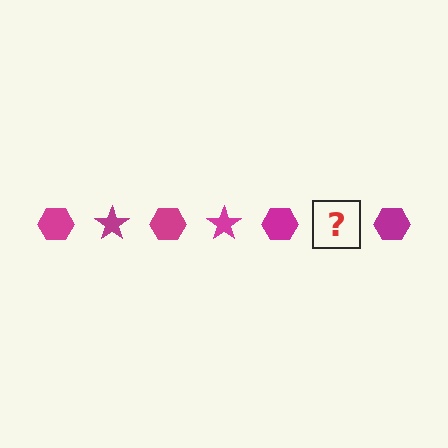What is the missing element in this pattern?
The missing element is a magenta star.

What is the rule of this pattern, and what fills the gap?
The rule is that the pattern cycles through hexagon, star shapes in magenta. The gap should be filled with a magenta star.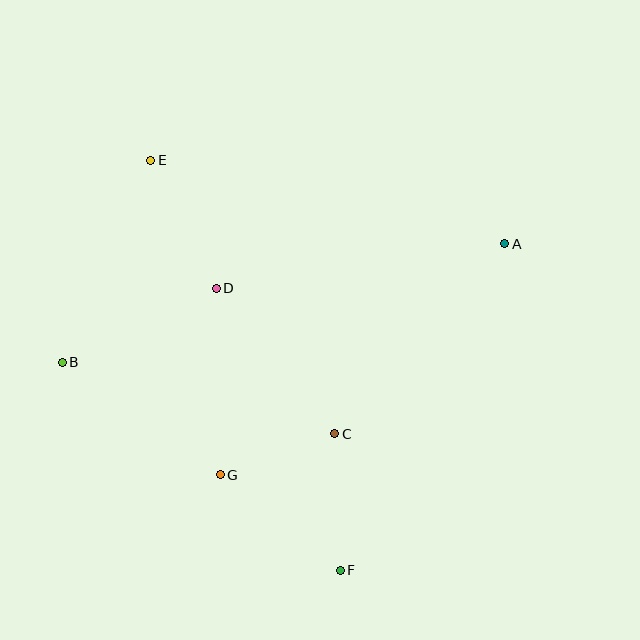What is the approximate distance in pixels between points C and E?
The distance between C and E is approximately 330 pixels.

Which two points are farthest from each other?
Points A and B are farthest from each other.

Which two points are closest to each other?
Points C and G are closest to each other.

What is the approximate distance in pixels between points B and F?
The distance between B and F is approximately 347 pixels.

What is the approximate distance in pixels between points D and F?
The distance between D and F is approximately 308 pixels.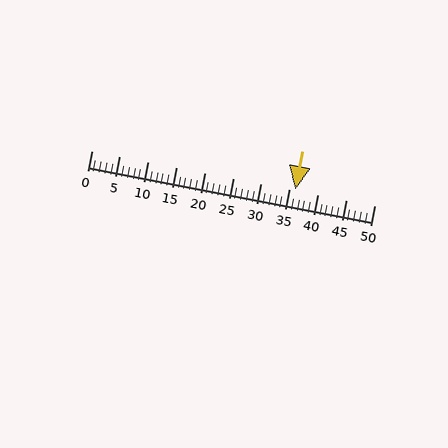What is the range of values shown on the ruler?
The ruler shows values from 0 to 50.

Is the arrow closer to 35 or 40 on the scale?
The arrow is closer to 35.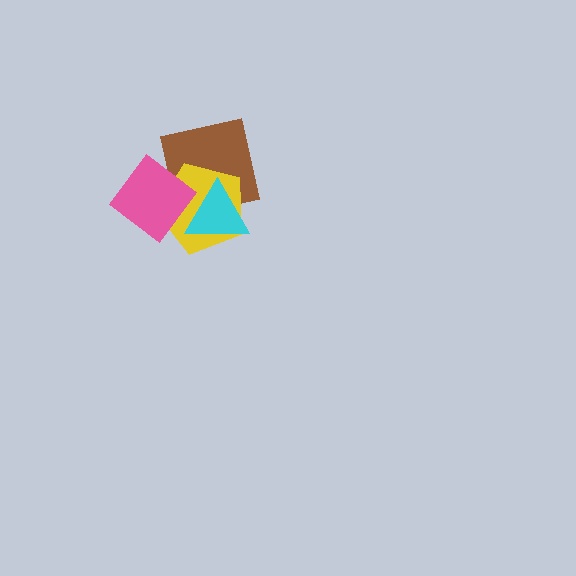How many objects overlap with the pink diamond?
3 objects overlap with the pink diamond.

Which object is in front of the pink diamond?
The cyan triangle is in front of the pink diamond.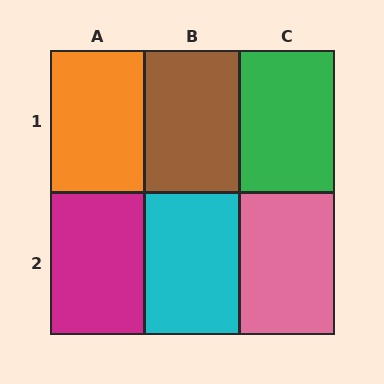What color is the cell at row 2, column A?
Magenta.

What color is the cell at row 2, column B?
Cyan.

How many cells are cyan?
1 cell is cyan.